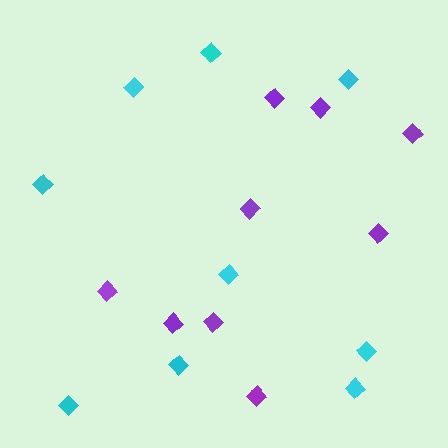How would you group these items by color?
There are 2 groups: one group of purple diamonds (9) and one group of cyan diamonds (9).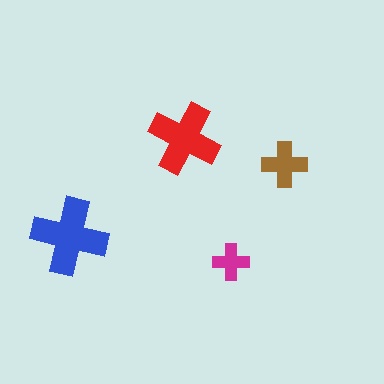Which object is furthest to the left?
The blue cross is leftmost.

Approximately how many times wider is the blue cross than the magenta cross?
About 2 times wider.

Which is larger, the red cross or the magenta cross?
The red one.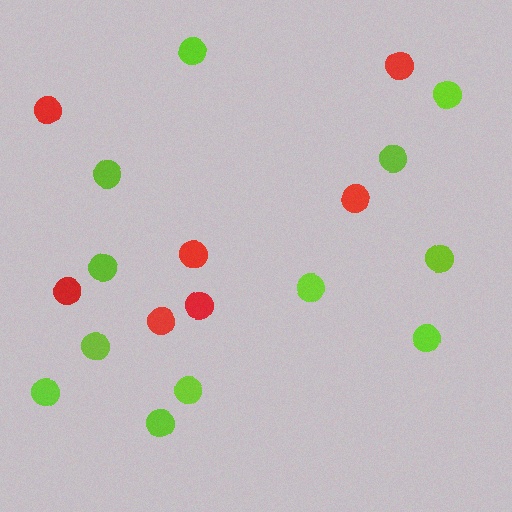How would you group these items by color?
There are 2 groups: one group of red circles (7) and one group of lime circles (12).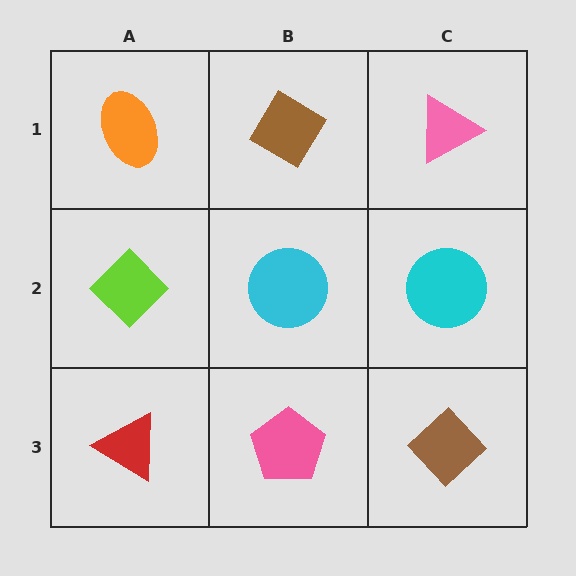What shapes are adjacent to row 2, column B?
A brown diamond (row 1, column B), a pink pentagon (row 3, column B), a lime diamond (row 2, column A), a cyan circle (row 2, column C).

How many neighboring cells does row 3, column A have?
2.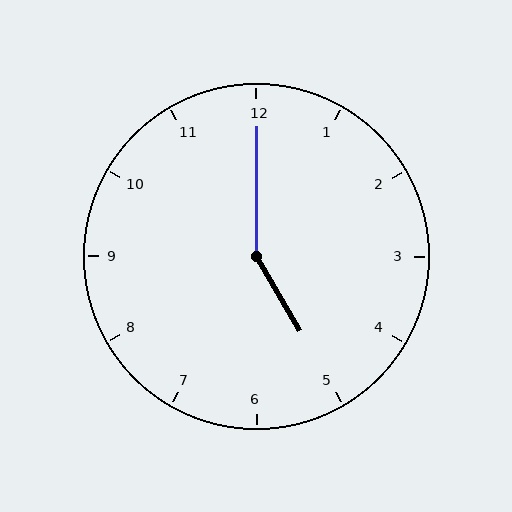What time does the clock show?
5:00.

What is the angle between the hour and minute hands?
Approximately 150 degrees.